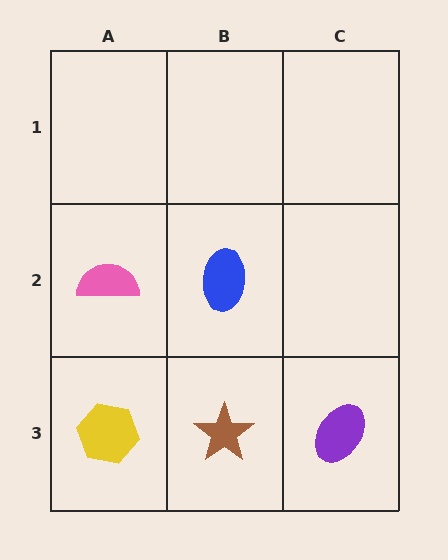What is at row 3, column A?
A yellow hexagon.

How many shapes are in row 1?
0 shapes.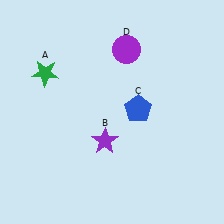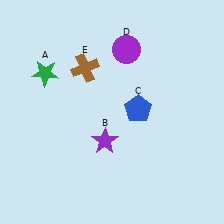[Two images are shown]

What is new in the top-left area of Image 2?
A brown cross (E) was added in the top-left area of Image 2.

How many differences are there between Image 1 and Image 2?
There is 1 difference between the two images.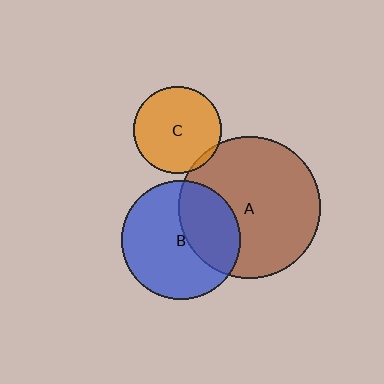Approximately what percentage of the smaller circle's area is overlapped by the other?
Approximately 5%.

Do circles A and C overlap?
Yes.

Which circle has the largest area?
Circle A (brown).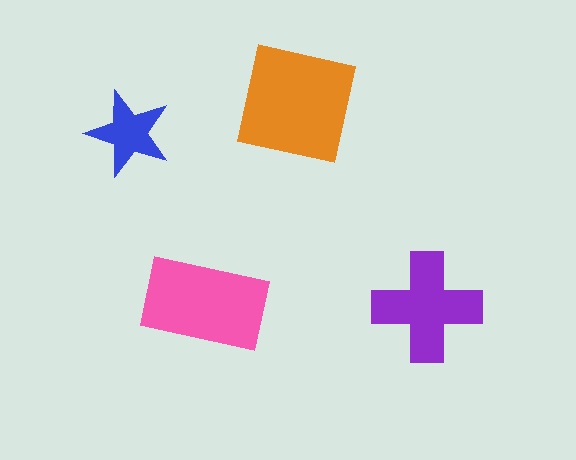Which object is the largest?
The orange square.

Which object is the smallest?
The blue star.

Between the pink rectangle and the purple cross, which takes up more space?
The pink rectangle.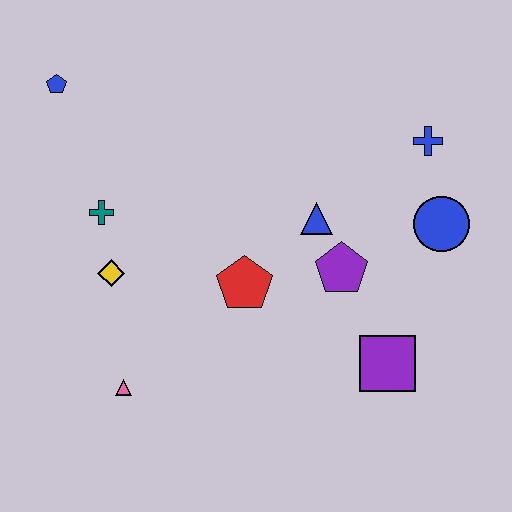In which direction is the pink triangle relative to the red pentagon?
The pink triangle is to the left of the red pentagon.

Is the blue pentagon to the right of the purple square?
No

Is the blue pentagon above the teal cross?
Yes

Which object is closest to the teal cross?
The yellow diamond is closest to the teal cross.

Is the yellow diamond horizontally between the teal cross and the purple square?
Yes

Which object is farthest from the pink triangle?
The blue cross is farthest from the pink triangle.